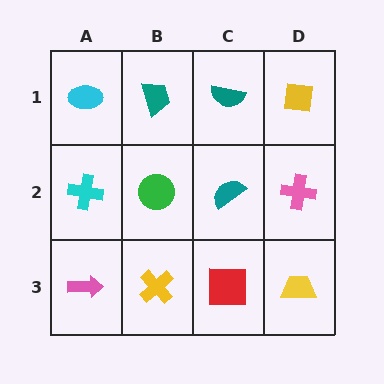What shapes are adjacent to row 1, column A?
A cyan cross (row 2, column A), a teal trapezoid (row 1, column B).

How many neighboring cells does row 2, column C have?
4.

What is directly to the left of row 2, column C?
A green circle.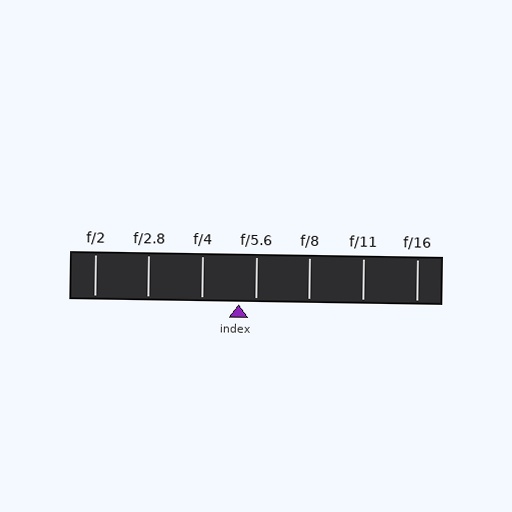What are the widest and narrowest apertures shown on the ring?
The widest aperture shown is f/2 and the narrowest is f/16.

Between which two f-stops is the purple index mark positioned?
The index mark is between f/4 and f/5.6.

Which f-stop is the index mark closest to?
The index mark is closest to f/5.6.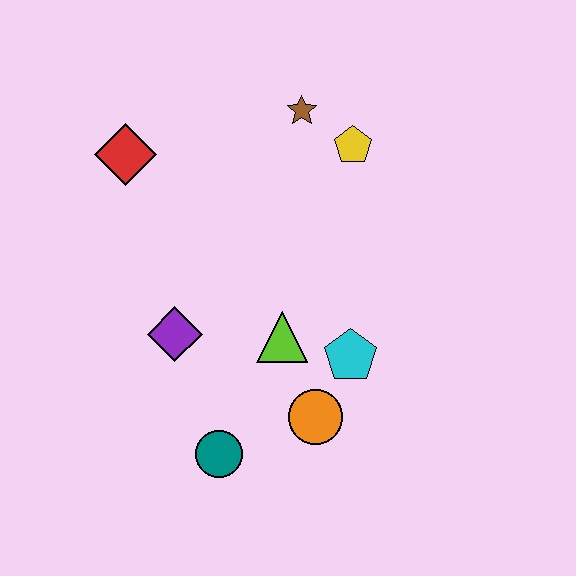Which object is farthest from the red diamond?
The orange circle is farthest from the red diamond.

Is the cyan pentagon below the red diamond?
Yes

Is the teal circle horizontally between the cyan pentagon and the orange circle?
No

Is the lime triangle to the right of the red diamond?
Yes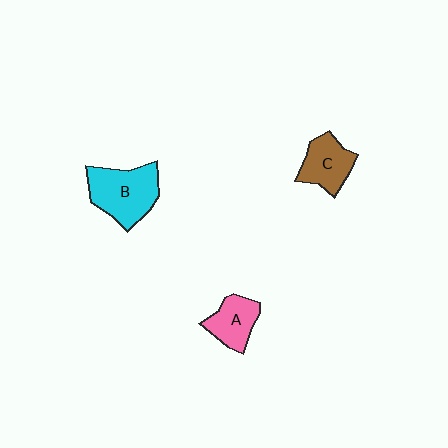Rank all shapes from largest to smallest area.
From largest to smallest: B (cyan), C (brown), A (pink).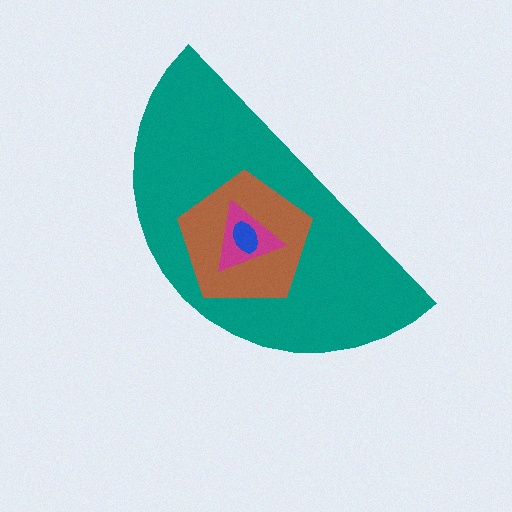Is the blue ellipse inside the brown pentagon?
Yes.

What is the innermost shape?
The blue ellipse.